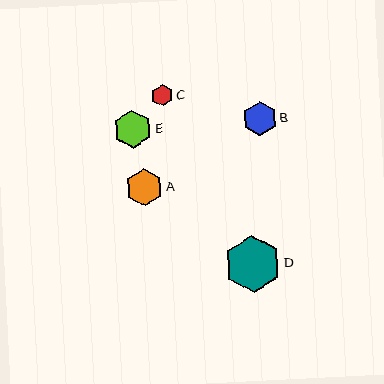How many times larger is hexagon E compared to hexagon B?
Hexagon E is approximately 1.1 times the size of hexagon B.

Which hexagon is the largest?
Hexagon D is the largest with a size of approximately 57 pixels.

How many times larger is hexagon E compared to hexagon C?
Hexagon E is approximately 1.8 times the size of hexagon C.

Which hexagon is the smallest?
Hexagon C is the smallest with a size of approximately 21 pixels.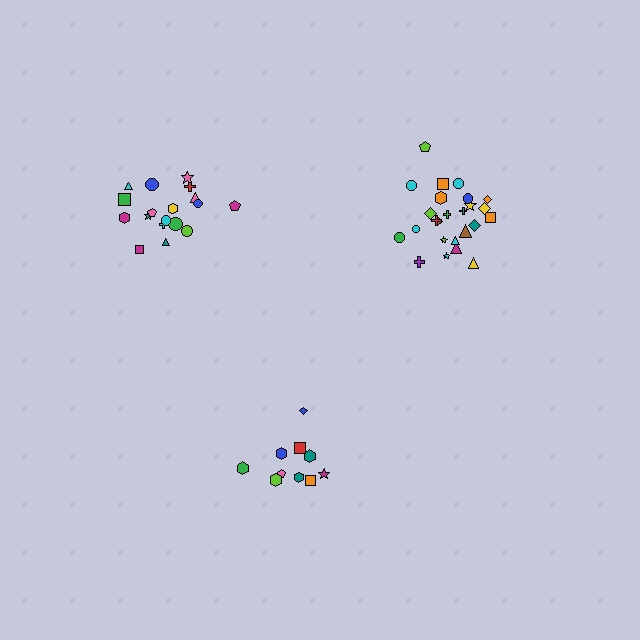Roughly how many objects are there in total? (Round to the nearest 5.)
Roughly 55 objects in total.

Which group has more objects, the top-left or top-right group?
The top-right group.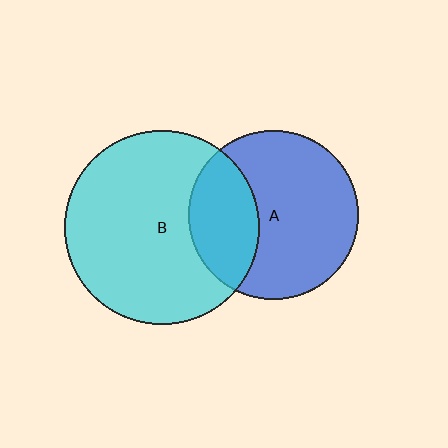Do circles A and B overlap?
Yes.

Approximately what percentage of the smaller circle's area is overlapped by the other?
Approximately 30%.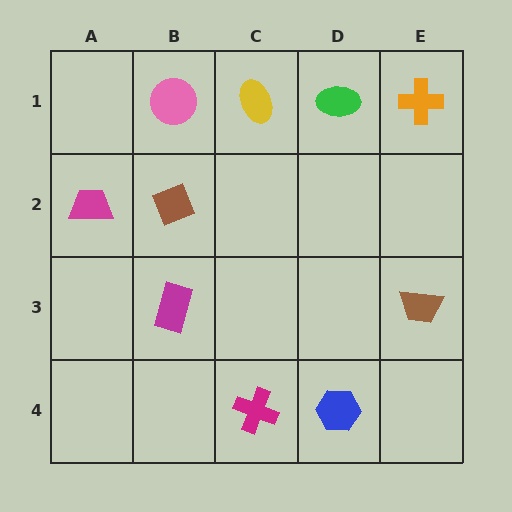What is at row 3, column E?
A brown trapezoid.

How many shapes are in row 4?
2 shapes.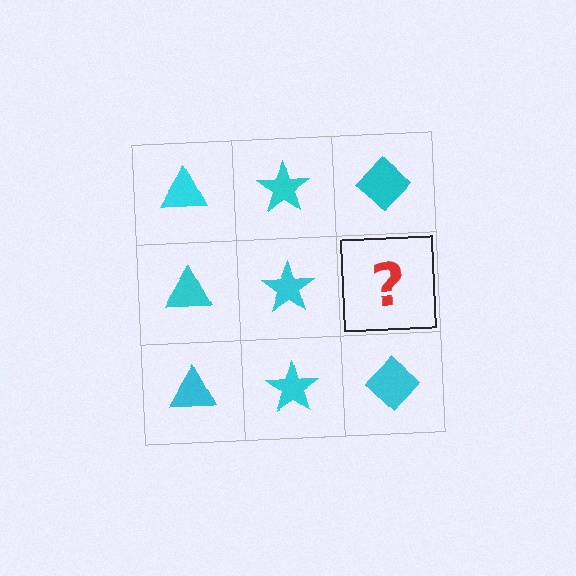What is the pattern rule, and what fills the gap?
The rule is that each column has a consistent shape. The gap should be filled with a cyan diamond.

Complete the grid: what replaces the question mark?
The question mark should be replaced with a cyan diamond.